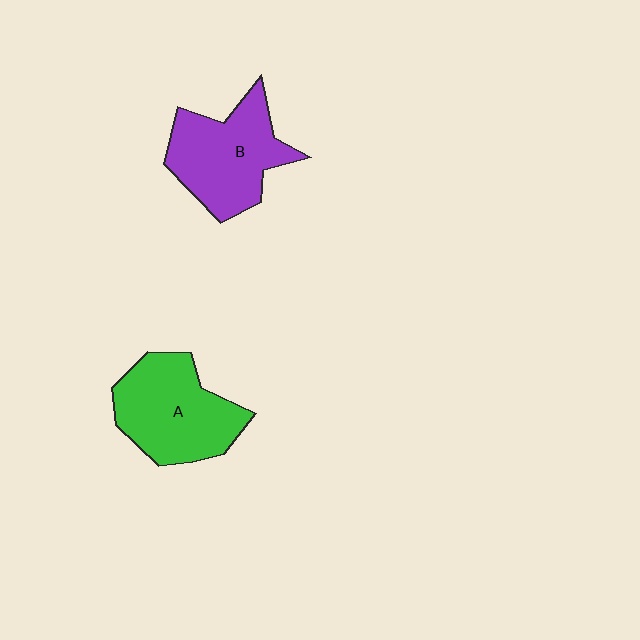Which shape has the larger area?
Shape A (green).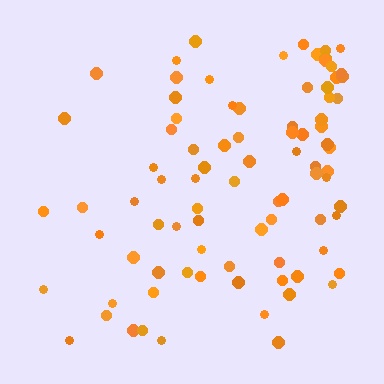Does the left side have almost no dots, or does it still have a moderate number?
Still a moderate number, just noticeably fewer than the right.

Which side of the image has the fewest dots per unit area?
The left.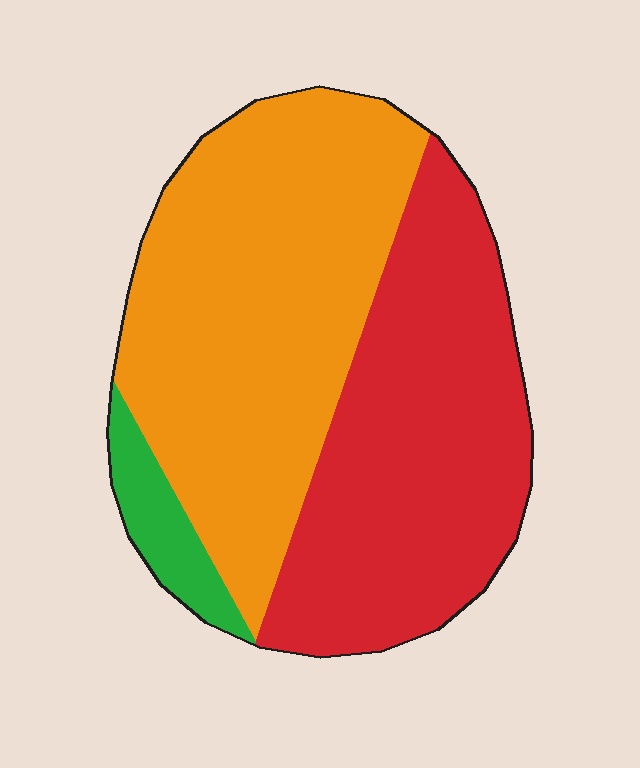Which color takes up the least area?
Green, at roughly 5%.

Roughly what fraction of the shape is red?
Red takes up about two fifths (2/5) of the shape.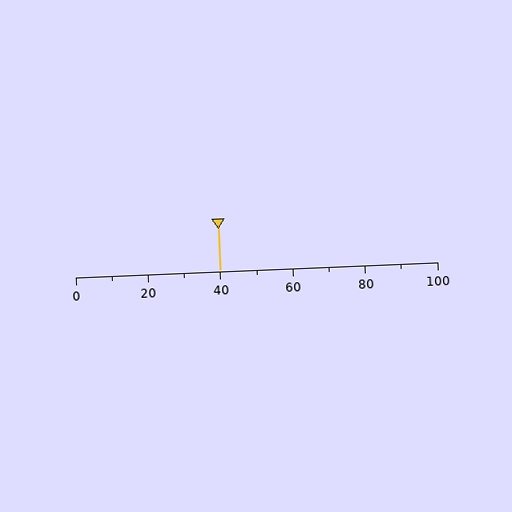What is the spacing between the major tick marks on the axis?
The major ticks are spaced 20 apart.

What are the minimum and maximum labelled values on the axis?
The axis runs from 0 to 100.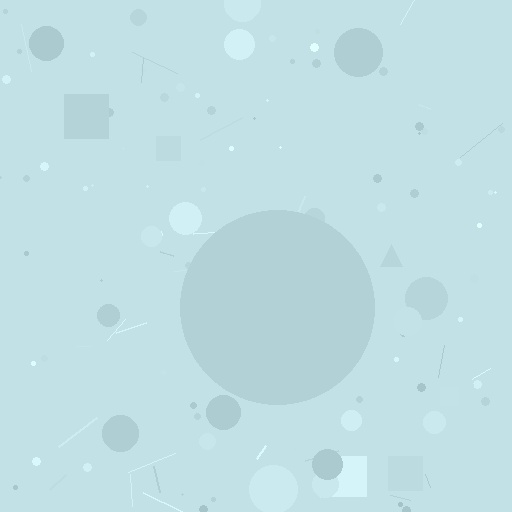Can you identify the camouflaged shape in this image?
The camouflaged shape is a circle.